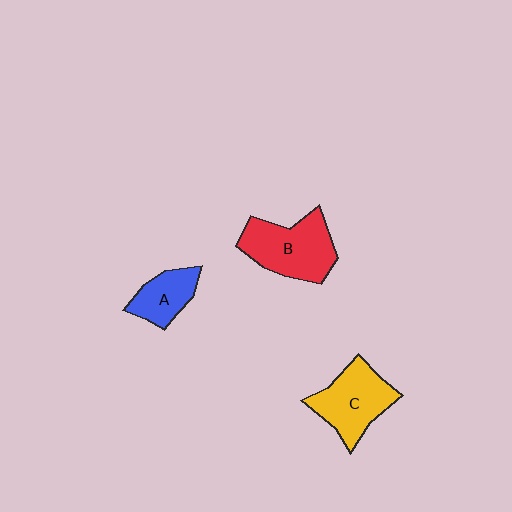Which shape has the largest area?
Shape B (red).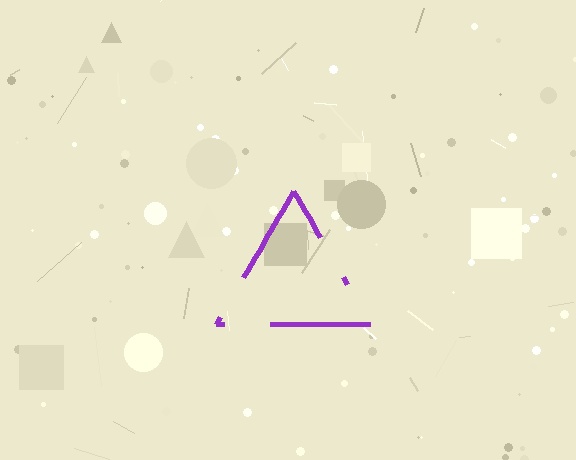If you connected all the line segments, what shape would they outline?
They would outline a triangle.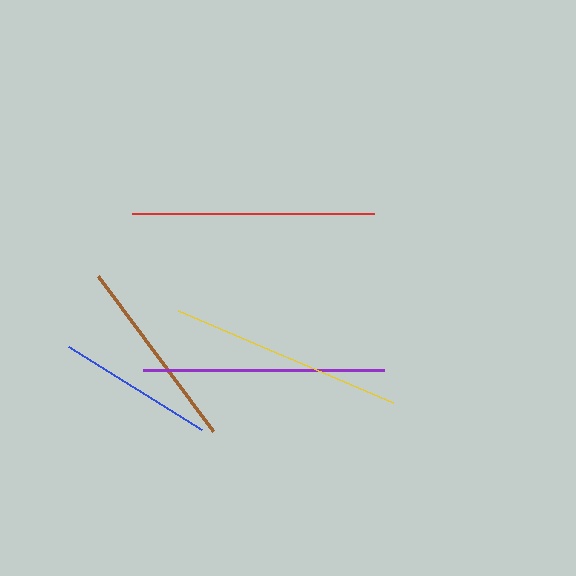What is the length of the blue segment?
The blue segment is approximately 157 pixels long.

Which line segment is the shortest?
The blue line is the shortest at approximately 157 pixels.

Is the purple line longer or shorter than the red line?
The red line is longer than the purple line.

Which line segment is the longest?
The red line is the longest at approximately 242 pixels.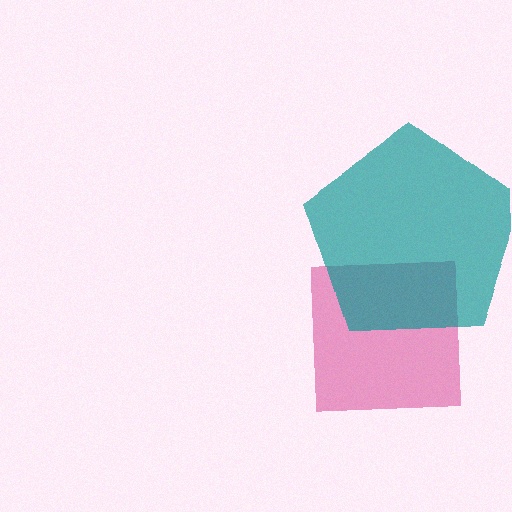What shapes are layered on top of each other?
The layered shapes are: a pink square, a teal pentagon.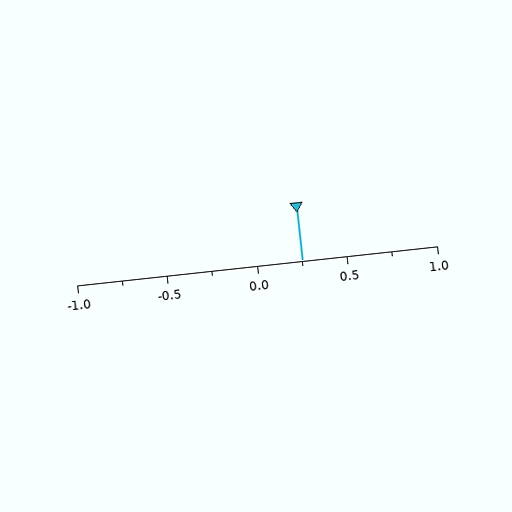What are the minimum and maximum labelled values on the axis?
The axis runs from -1.0 to 1.0.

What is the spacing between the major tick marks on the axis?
The major ticks are spaced 0.5 apart.